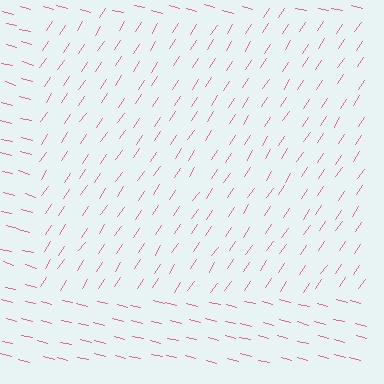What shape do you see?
I see a rectangle.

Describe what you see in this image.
The image is filled with small pink line segments. A rectangle region in the image has lines oriented differently from the surrounding lines, creating a visible texture boundary.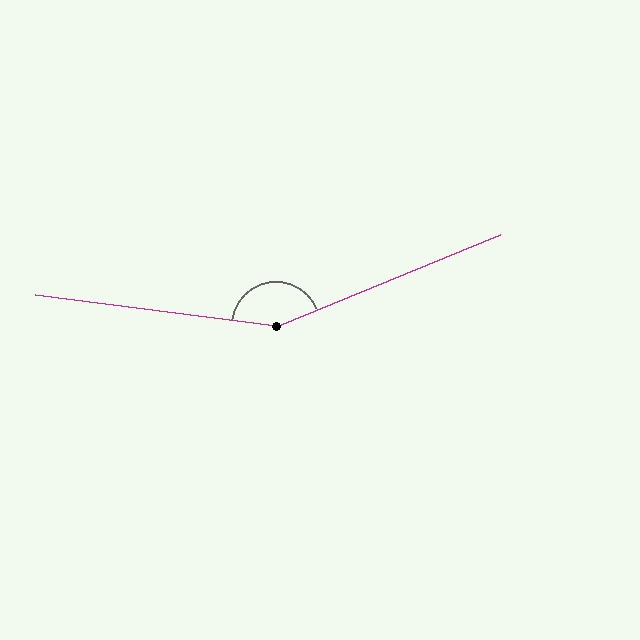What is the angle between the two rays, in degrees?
Approximately 150 degrees.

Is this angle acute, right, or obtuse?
It is obtuse.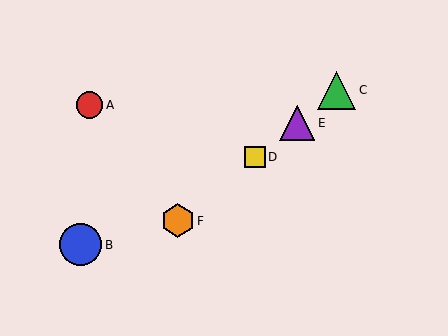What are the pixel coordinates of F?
Object F is at (178, 221).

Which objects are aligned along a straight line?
Objects C, D, E, F are aligned along a straight line.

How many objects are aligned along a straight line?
4 objects (C, D, E, F) are aligned along a straight line.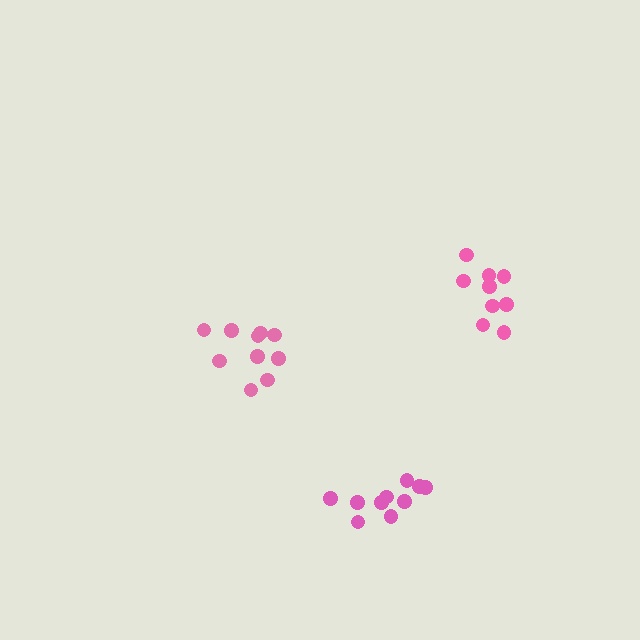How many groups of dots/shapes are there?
There are 3 groups.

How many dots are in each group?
Group 1: 9 dots, Group 2: 10 dots, Group 3: 10 dots (29 total).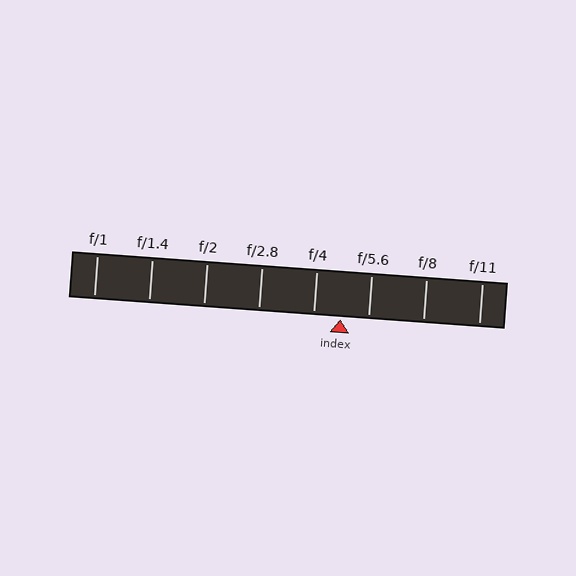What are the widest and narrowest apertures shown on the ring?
The widest aperture shown is f/1 and the narrowest is f/11.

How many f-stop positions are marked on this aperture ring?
There are 8 f-stop positions marked.